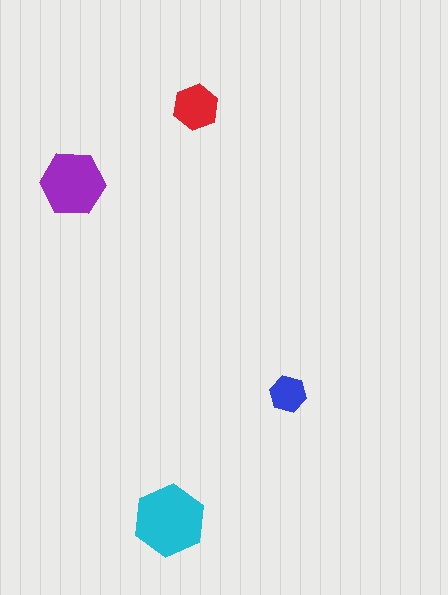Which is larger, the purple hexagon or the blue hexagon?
The purple one.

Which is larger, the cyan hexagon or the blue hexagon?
The cyan one.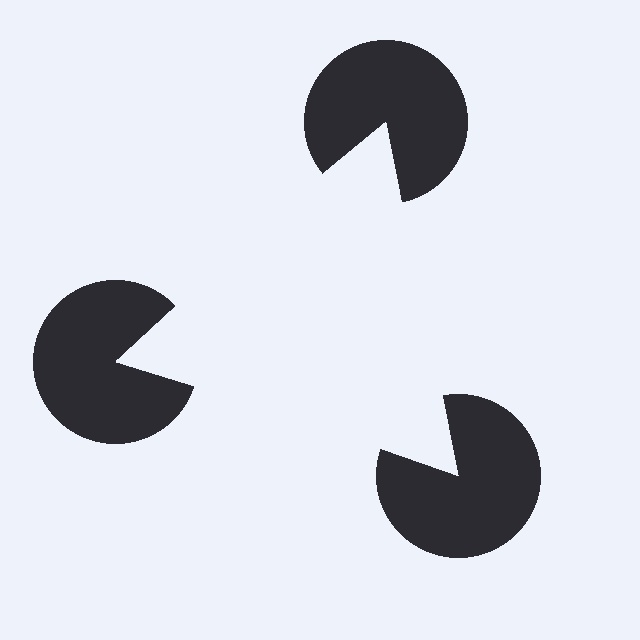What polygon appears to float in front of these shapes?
An illusory triangle — its edges are inferred from the aligned wedge cuts in the pac-man discs, not physically drawn.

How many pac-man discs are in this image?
There are 3 — one at each vertex of the illusory triangle.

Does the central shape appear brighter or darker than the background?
It typically appears slightly brighter than the background, even though no actual brightness change is drawn.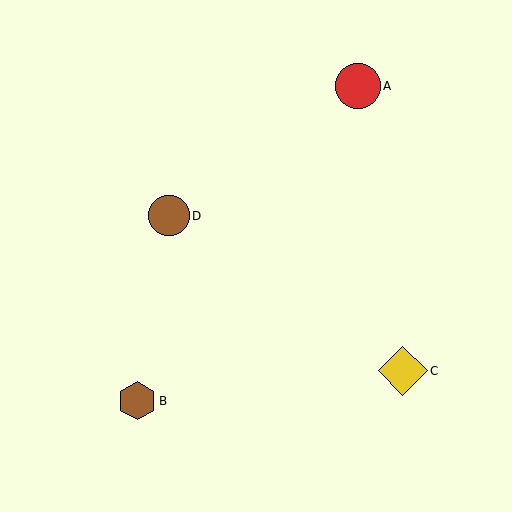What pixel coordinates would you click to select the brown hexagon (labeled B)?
Click at (137, 401) to select the brown hexagon B.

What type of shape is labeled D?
Shape D is a brown circle.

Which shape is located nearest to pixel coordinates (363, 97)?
The red circle (labeled A) at (358, 86) is nearest to that location.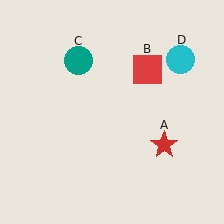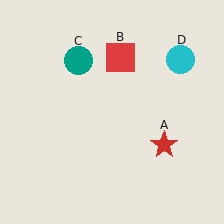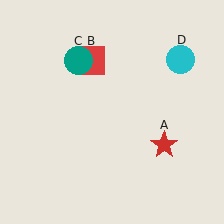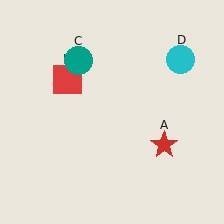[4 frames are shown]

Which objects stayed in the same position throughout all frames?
Red star (object A) and teal circle (object C) and cyan circle (object D) remained stationary.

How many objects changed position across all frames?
1 object changed position: red square (object B).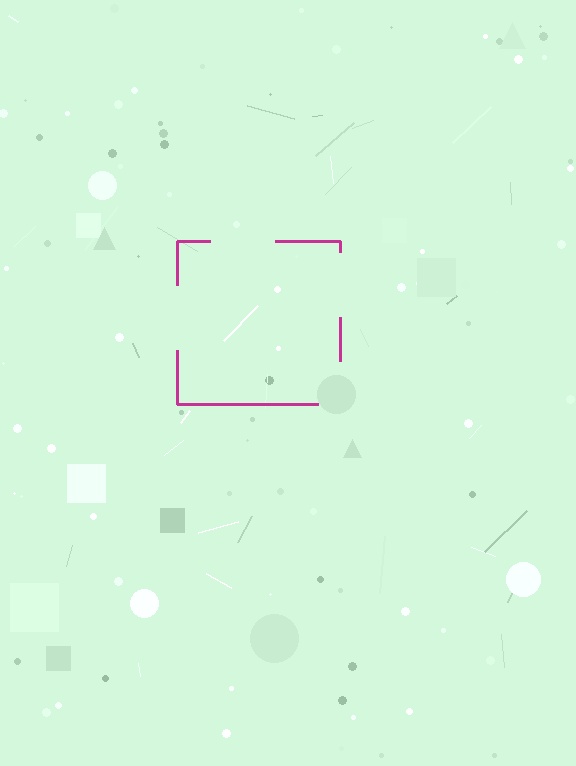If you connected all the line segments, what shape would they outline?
They would outline a square.